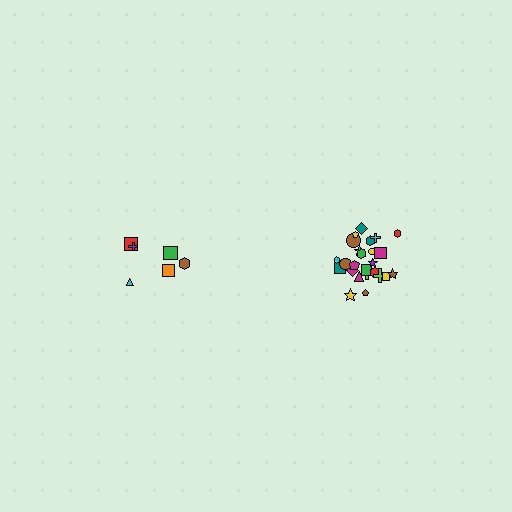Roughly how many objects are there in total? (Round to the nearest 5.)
Roughly 30 objects in total.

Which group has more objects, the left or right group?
The right group.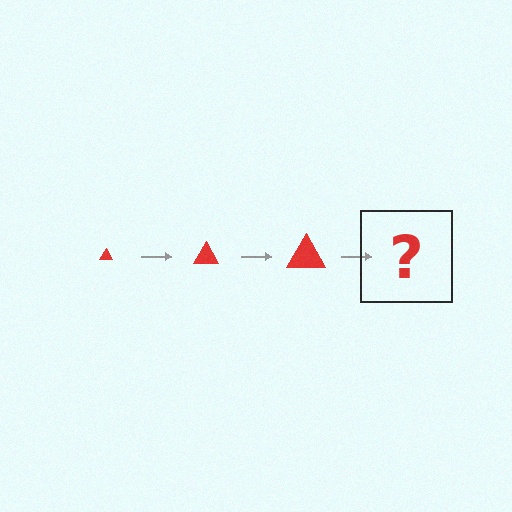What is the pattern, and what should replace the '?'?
The pattern is that the triangle gets progressively larger each step. The '?' should be a red triangle, larger than the previous one.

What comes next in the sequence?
The next element should be a red triangle, larger than the previous one.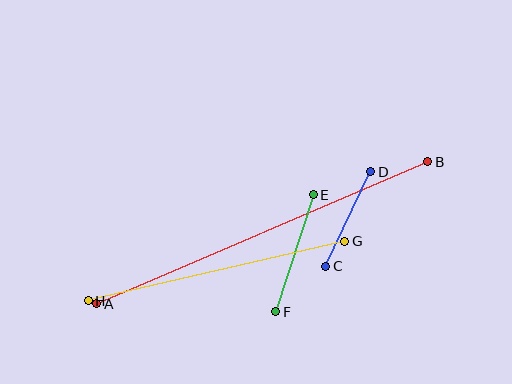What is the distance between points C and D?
The distance is approximately 105 pixels.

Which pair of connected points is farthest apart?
Points A and B are farthest apart.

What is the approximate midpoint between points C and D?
The midpoint is at approximately (348, 219) pixels.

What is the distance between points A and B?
The distance is approximately 360 pixels.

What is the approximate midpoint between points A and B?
The midpoint is at approximately (262, 233) pixels.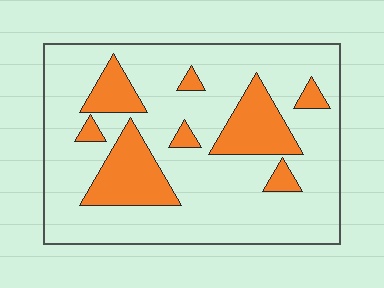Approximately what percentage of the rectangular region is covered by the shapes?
Approximately 20%.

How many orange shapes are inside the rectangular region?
8.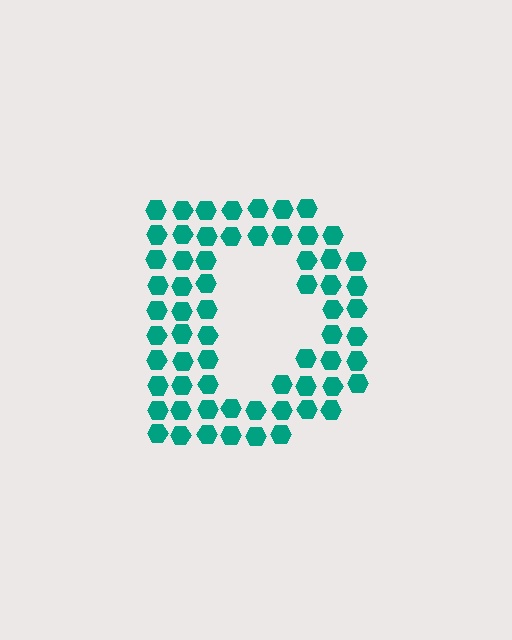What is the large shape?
The large shape is the letter D.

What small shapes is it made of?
It is made of small hexagons.